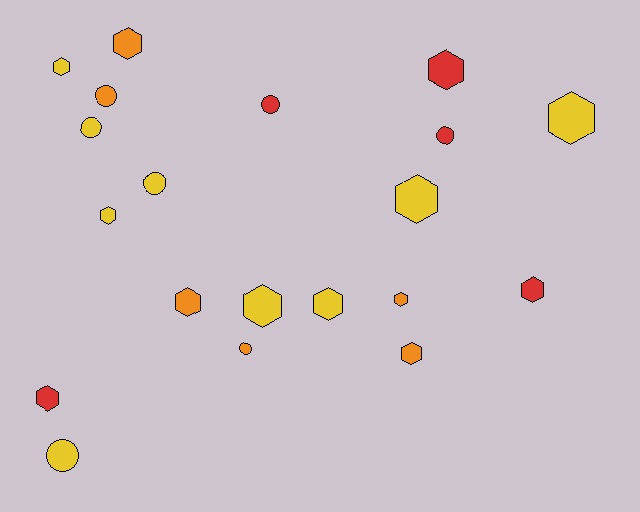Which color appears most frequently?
Yellow, with 9 objects.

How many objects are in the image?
There are 20 objects.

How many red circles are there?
There are 2 red circles.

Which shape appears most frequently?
Hexagon, with 13 objects.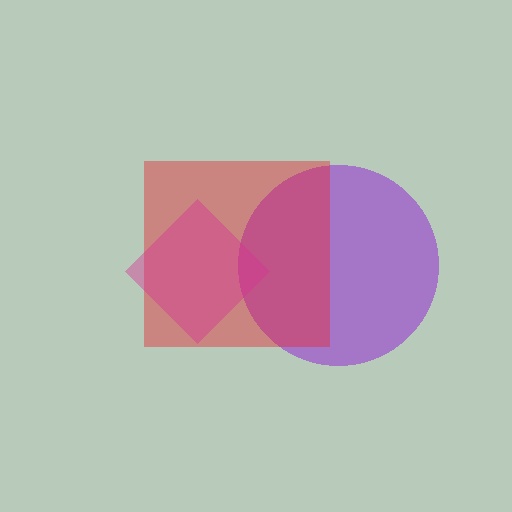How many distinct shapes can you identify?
There are 3 distinct shapes: a purple circle, a red square, a magenta diamond.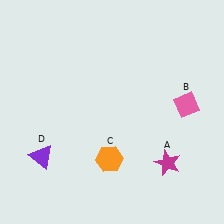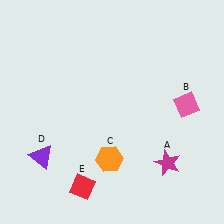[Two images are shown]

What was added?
A red diamond (E) was added in Image 2.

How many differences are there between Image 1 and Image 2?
There is 1 difference between the two images.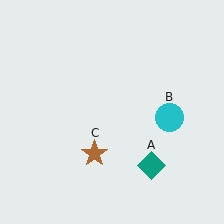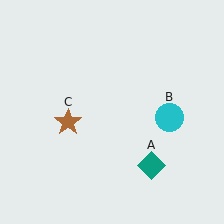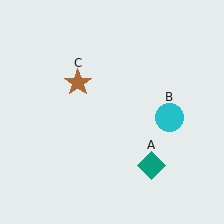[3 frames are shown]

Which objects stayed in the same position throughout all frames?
Teal diamond (object A) and cyan circle (object B) remained stationary.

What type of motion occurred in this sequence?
The brown star (object C) rotated clockwise around the center of the scene.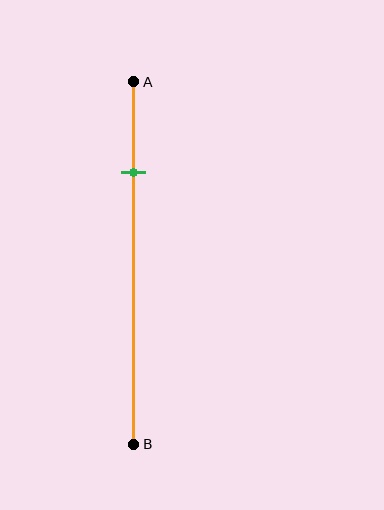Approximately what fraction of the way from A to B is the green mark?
The green mark is approximately 25% of the way from A to B.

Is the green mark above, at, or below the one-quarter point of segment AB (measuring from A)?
The green mark is approximately at the one-quarter point of segment AB.